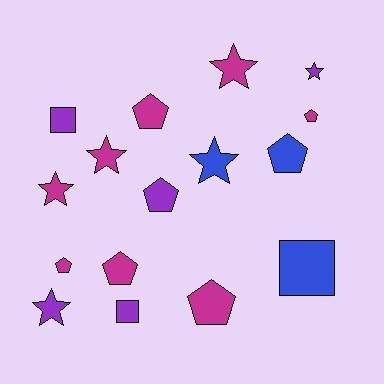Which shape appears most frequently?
Pentagon, with 7 objects.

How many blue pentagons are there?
There is 1 blue pentagon.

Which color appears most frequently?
Magenta, with 8 objects.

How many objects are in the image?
There are 16 objects.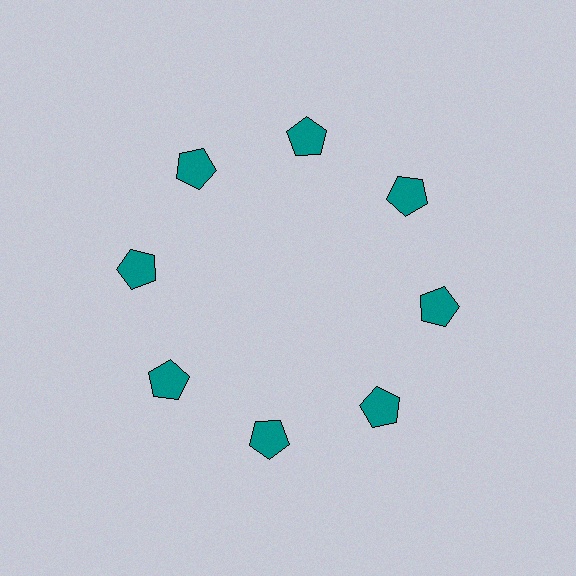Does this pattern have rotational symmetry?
Yes, this pattern has 8-fold rotational symmetry. It looks the same after rotating 45 degrees around the center.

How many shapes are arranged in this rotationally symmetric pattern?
There are 8 shapes, arranged in 8 groups of 1.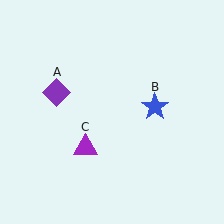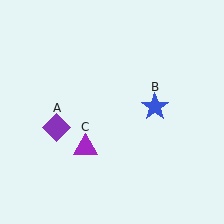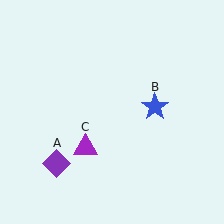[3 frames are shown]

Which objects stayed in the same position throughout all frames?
Blue star (object B) and purple triangle (object C) remained stationary.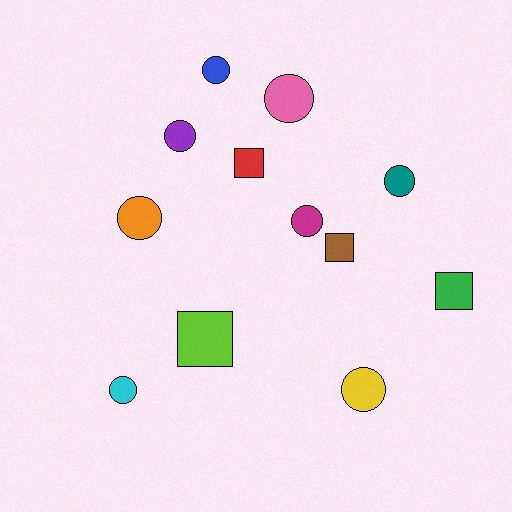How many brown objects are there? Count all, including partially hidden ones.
There is 1 brown object.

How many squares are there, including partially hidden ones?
There are 4 squares.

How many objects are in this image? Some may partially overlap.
There are 12 objects.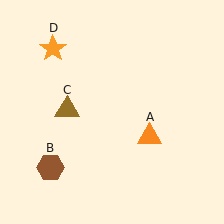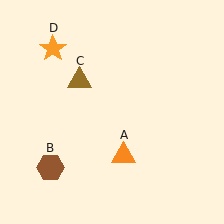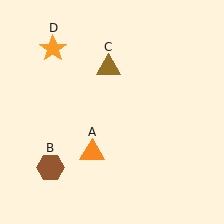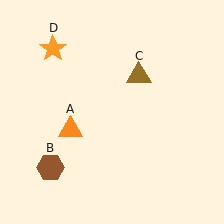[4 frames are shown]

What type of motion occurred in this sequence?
The orange triangle (object A), brown triangle (object C) rotated clockwise around the center of the scene.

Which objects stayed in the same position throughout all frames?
Brown hexagon (object B) and orange star (object D) remained stationary.